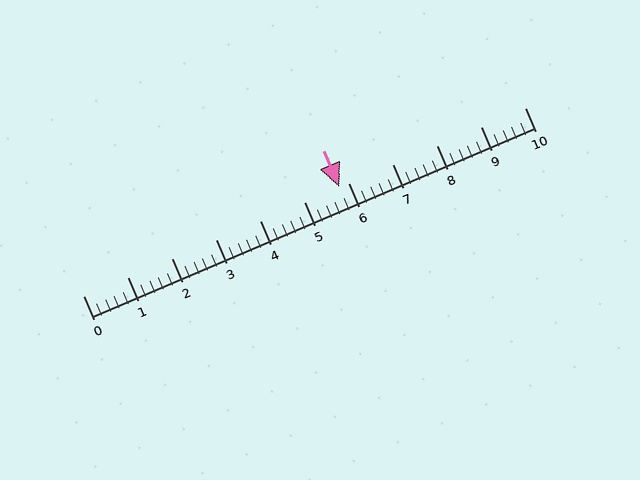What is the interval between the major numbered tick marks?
The major tick marks are spaced 1 units apart.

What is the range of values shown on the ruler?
The ruler shows values from 0 to 10.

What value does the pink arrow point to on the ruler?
The pink arrow points to approximately 5.8.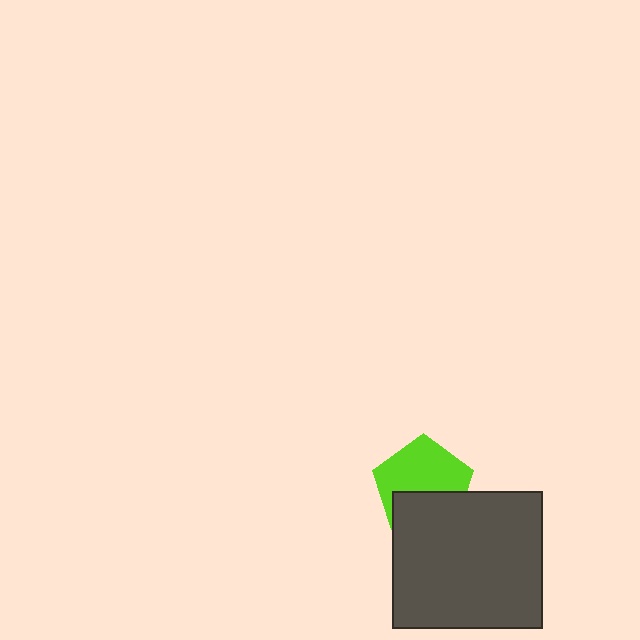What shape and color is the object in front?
The object in front is a dark gray rectangle.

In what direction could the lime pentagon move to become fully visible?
The lime pentagon could move up. That would shift it out from behind the dark gray rectangle entirely.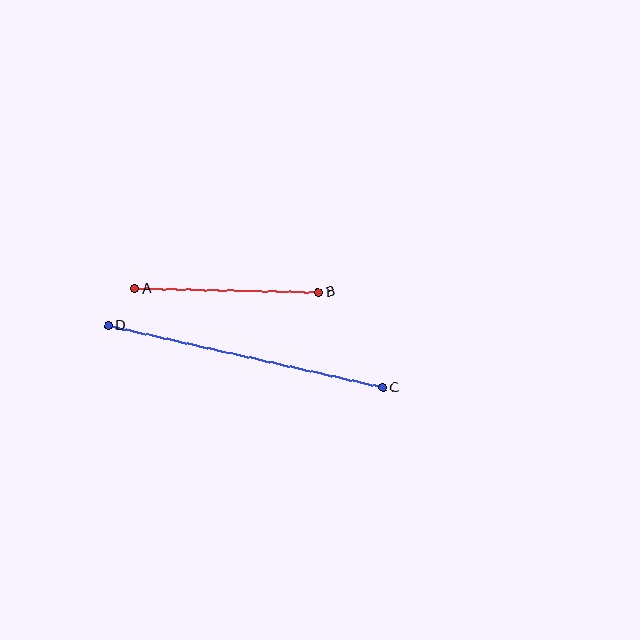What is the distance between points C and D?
The distance is approximately 281 pixels.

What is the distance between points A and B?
The distance is approximately 184 pixels.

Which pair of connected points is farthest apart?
Points C and D are farthest apart.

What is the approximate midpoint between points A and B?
The midpoint is at approximately (227, 290) pixels.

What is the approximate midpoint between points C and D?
The midpoint is at approximately (246, 357) pixels.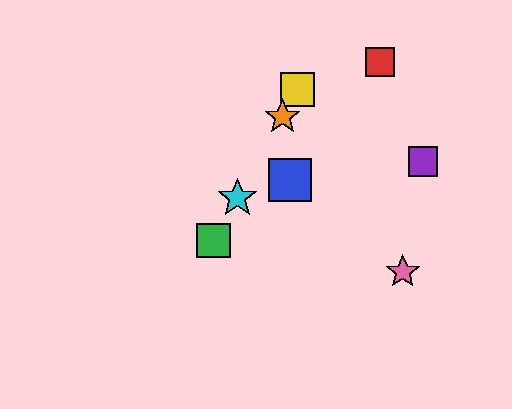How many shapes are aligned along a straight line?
4 shapes (the green square, the yellow square, the orange star, the cyan star) are aligned along a straight line.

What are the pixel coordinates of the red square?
The red square is at (380, 62).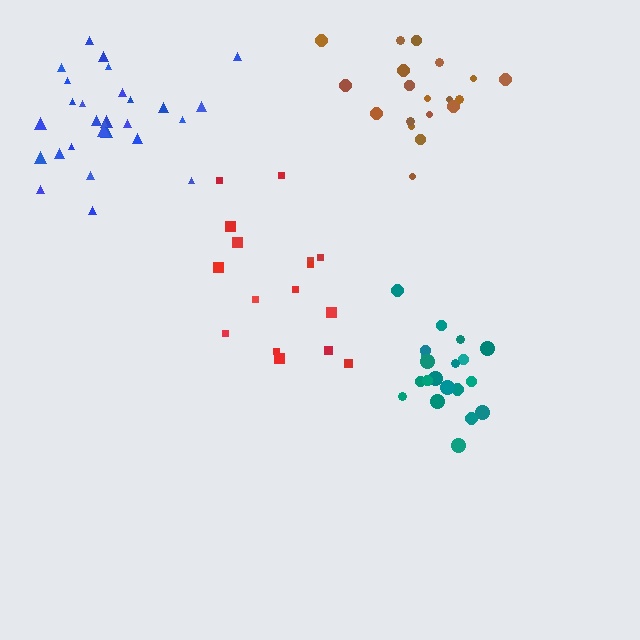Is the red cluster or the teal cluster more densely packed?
Teal.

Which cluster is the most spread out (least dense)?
Red.